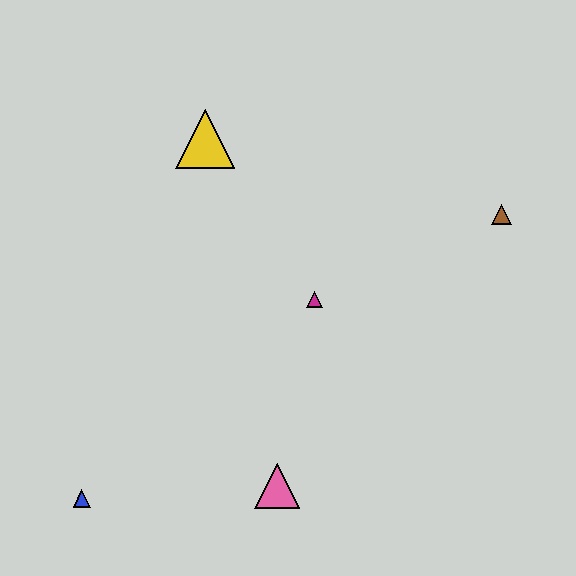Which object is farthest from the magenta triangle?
The blue triangle is farthest from the magenta triangle.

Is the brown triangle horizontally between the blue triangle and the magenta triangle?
No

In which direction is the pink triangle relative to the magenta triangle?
The pink triangle is below the magenta triangle.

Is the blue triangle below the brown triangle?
Yes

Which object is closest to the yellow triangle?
The magenta triangle is closest to the yellow triangle.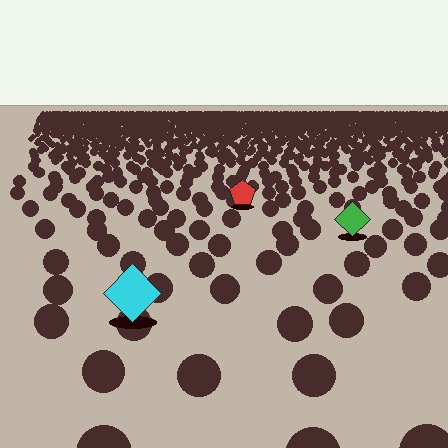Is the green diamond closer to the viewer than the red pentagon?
Yes. The green diamond is closer — you can tell from the texture gradient: the ground texture is coarser near it.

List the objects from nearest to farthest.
From nearest to farthest: the cyan diamond, the green diamond, the red pentagon.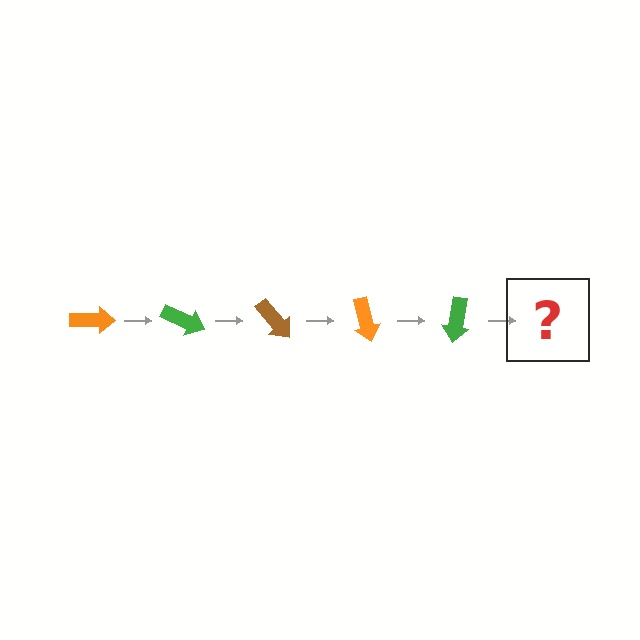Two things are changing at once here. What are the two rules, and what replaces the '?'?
The two rules are that it rotates 25 degrees each step and the color cycles through orange, green, and brown. The '?' should be a brown arrow, rotated 125 degrees from the start.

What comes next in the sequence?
The next element should be a brown arrow, rotated 125 degrees from the start.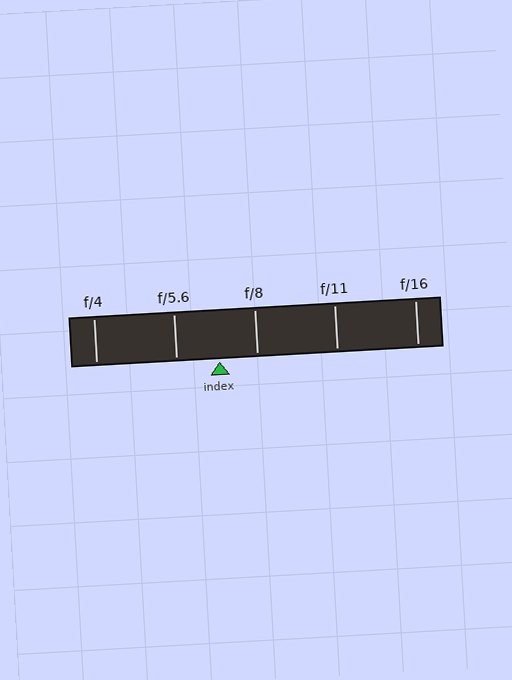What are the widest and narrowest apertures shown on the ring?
The widest aperture shown is f/4 and the narrowest is f/16.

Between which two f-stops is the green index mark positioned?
The index mark is between f/5.6 and f/8.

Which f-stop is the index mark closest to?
The index mark is closest to f/8.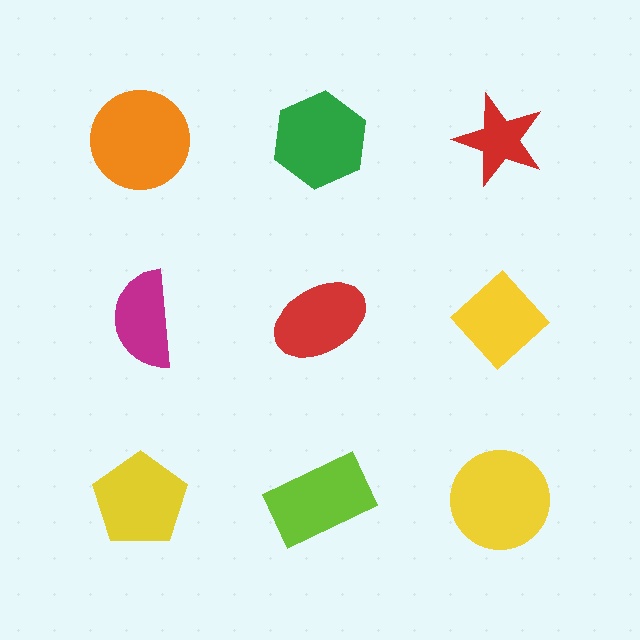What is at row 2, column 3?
A yellow diamond.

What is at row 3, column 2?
A lime rectangle.